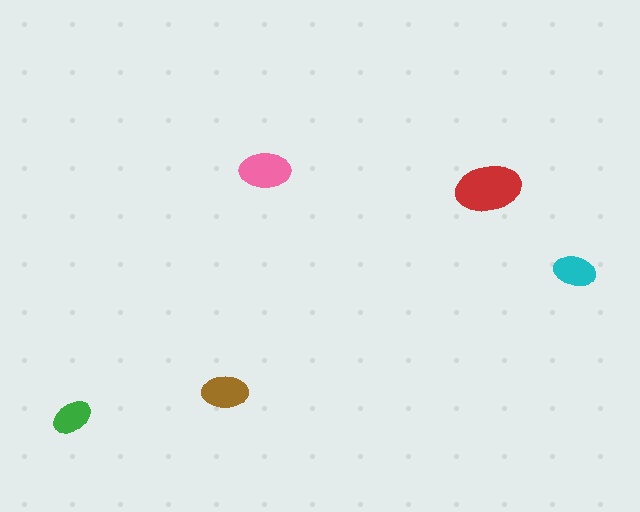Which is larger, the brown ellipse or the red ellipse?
The red one.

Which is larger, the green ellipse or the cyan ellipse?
The cyan one.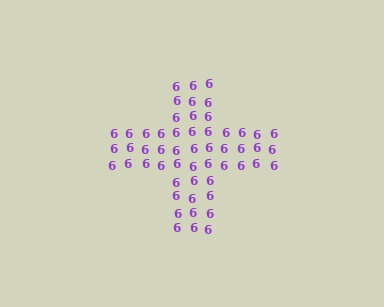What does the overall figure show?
The overall figure shows a cross.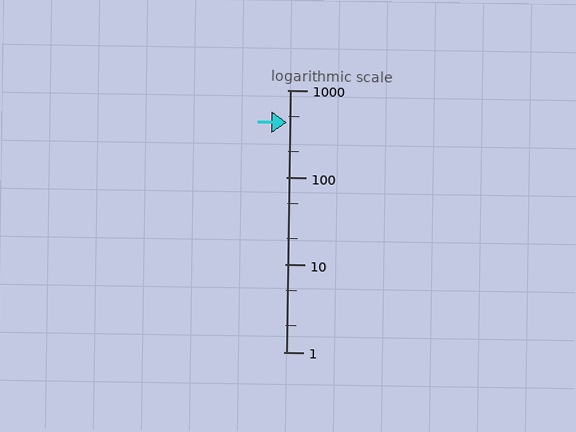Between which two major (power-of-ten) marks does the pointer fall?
The pointer is between 100 and 1000.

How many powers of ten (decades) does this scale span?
The scale spans 3 decades, from 1 to 1000.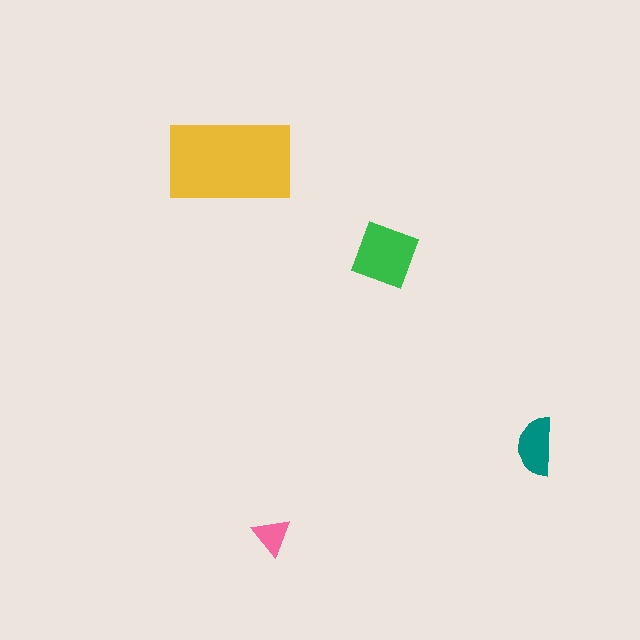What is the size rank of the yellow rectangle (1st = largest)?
1st.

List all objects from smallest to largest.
The pink triangle, the teal semicircle, the green diamond, the yellow rectangle.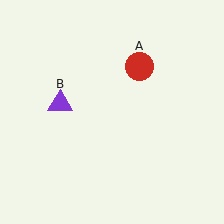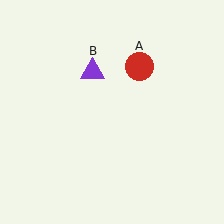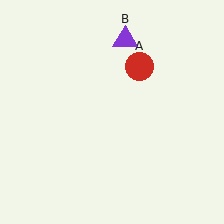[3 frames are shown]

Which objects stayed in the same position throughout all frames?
Red circle (object A) remained stationary.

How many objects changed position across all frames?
1 object changed position: purple triangle (object B).